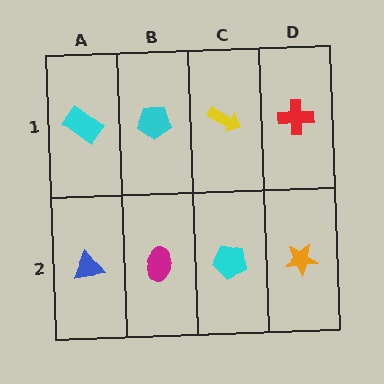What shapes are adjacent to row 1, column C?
A cyan pentagon (row 2, column C), a cyan pentagon (row 1, column B), a red cross (row 1, column D).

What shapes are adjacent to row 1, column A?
A blue triangle (row 2, column A), a cyan pentagon (row 1, column B).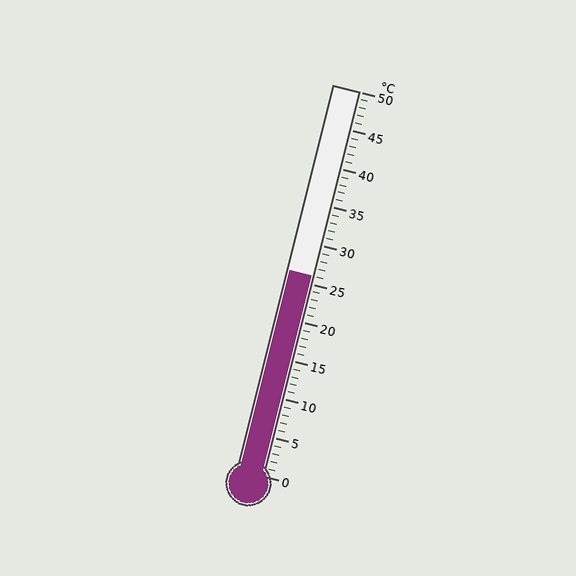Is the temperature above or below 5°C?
The temperature is above 5°C.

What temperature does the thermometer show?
The thermometer shows approximately 26°C.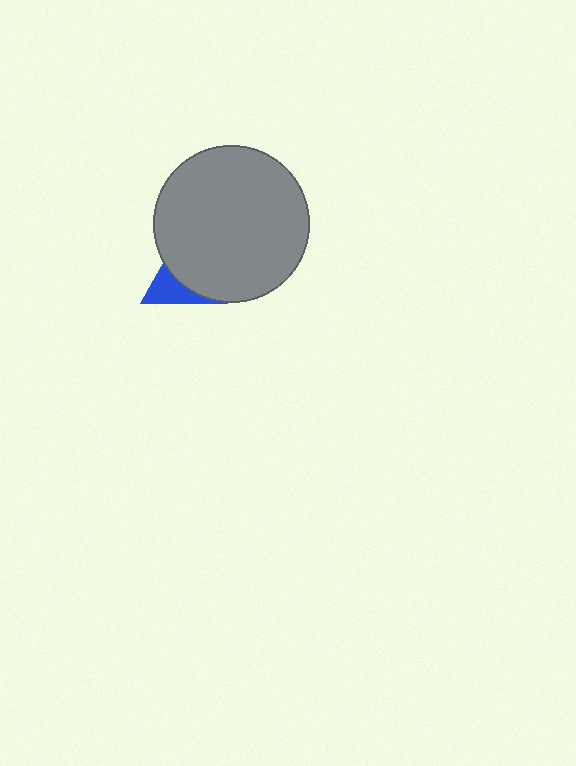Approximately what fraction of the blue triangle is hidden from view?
Roughly 61% of the blue triangle is hidden behind the gray circle.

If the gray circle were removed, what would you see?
You would see the complete blue triangle.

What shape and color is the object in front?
The object in front is a gray circle.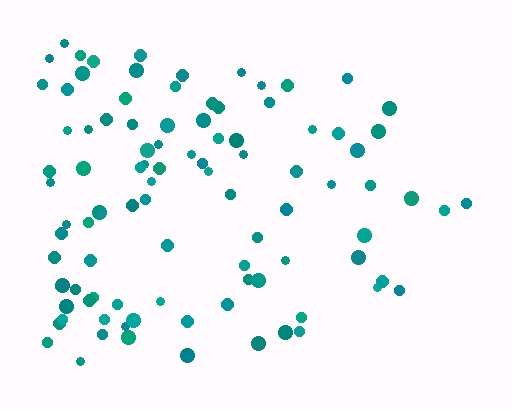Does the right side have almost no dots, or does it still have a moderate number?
Still a moderate number, just noticeably fewer than the left.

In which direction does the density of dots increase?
From right to left, with the left side densest.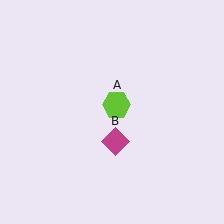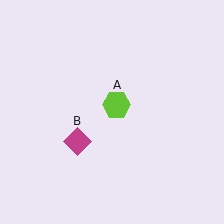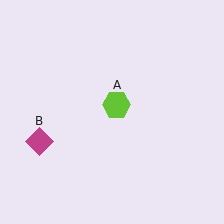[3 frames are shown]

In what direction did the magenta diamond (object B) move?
The magenta diamond (object B) moved left.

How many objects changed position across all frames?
1 object changed position: magenta diamond (object B).